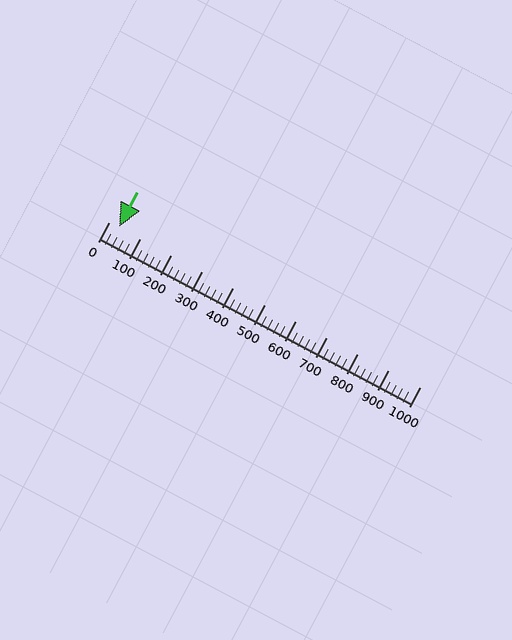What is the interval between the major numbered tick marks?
The major tick marks are spaced 100 units apart.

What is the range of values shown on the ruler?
The ruler shows values from 0 to 1000.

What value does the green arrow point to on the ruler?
The green arrow points to approximately 33.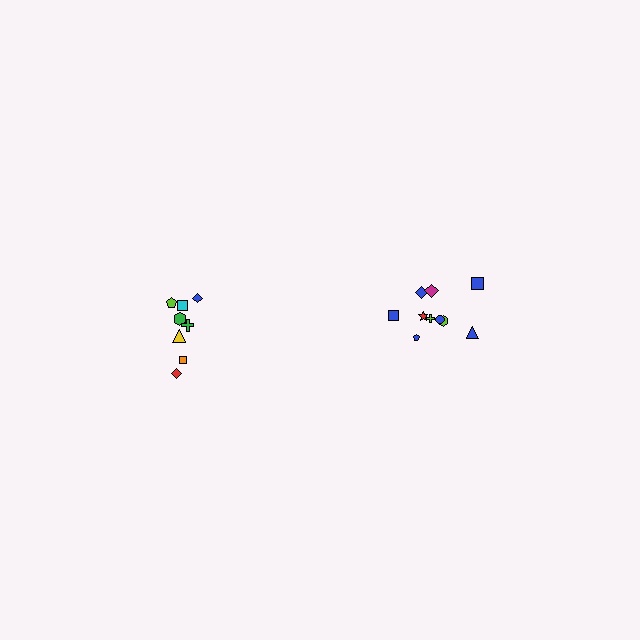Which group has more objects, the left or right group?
The right group.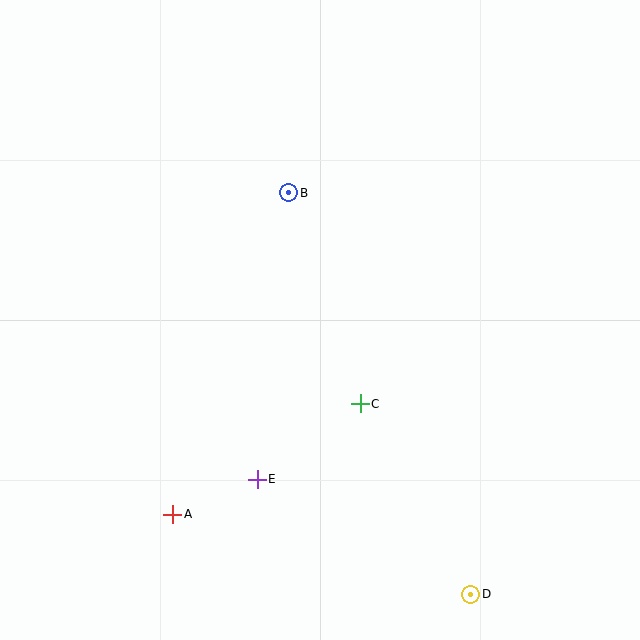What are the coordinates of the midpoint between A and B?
The midpoint between A and B is at (231, 353).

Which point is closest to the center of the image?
Point C at (360, 404) is closest to the center.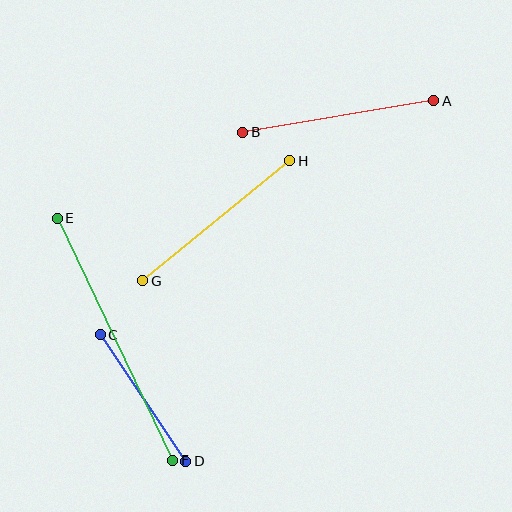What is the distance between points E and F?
The distance is approximately 268 pixels.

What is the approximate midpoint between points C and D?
The midpoint is at approximately (143, 398) pixels.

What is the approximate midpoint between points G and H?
The midpoint is at approximately (216, 221) pixels.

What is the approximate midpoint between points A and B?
The midpoint is at approximately (338, 116) pixels.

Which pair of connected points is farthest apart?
Points E and F are farthest apart.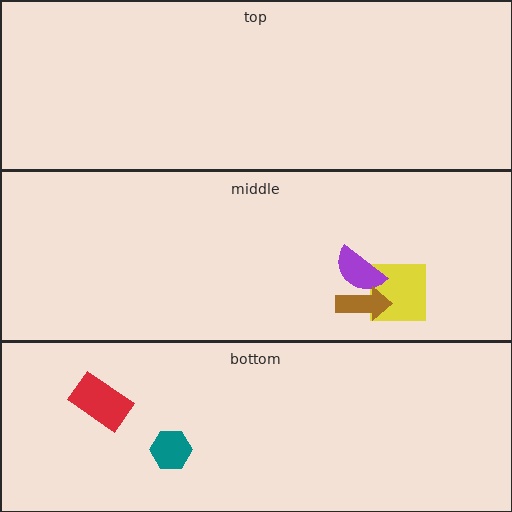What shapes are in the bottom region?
The red rectangle, the teal hexagon.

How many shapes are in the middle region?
3.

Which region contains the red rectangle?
The bottom region.